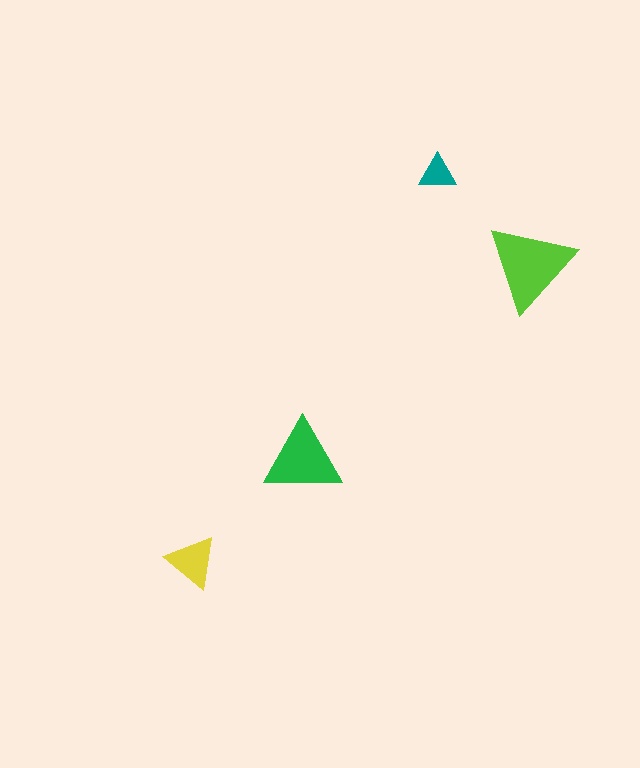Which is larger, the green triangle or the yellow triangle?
The green one.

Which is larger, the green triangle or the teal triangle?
The green one.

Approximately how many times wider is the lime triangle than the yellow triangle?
About 1.5 times wider.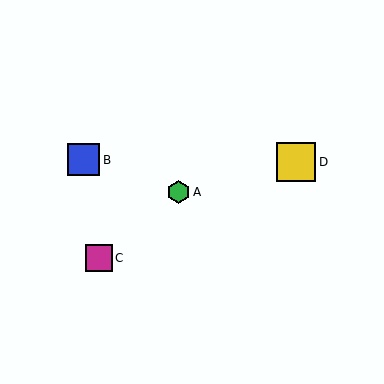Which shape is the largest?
The yellow square (labeled D) is the largest.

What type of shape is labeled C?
Shape C is a magenta square.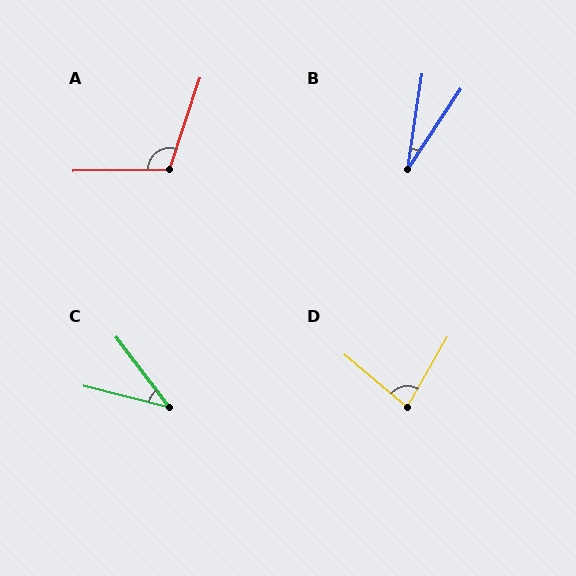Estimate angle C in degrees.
Approximately 39 degrees.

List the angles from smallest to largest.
B (25°), C (39°), D (80°), A (110°).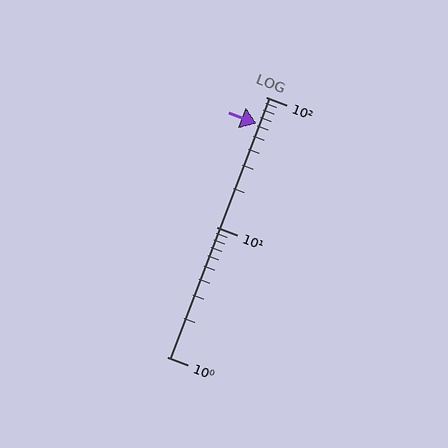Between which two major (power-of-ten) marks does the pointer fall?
The pointer is between 10 and 100.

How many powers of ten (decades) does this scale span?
The scale spans 2 decades, from 1 to 100.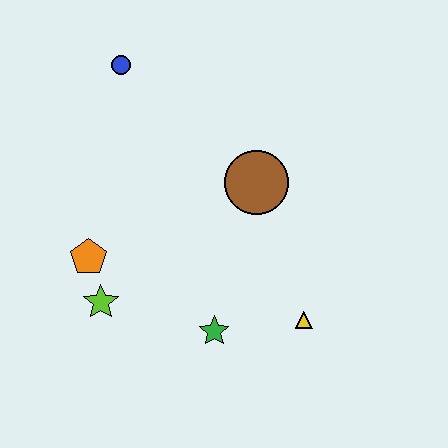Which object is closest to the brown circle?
The yellow triangle is closest to the brown circle.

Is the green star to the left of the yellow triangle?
Yes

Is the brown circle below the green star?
No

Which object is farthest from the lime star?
The blue circle is farthest from the lime star.